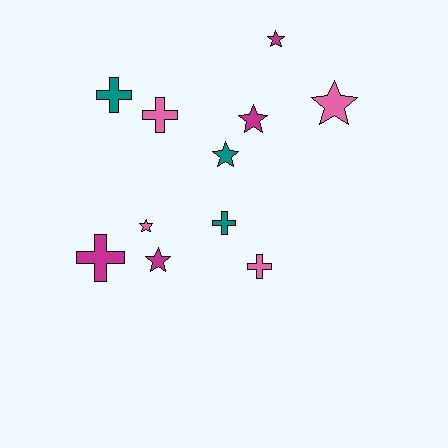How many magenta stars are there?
There are 3 magenta stars.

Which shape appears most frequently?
Star, with 6 objects.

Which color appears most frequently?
Pink, with 4 objects.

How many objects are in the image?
There are 11 objects.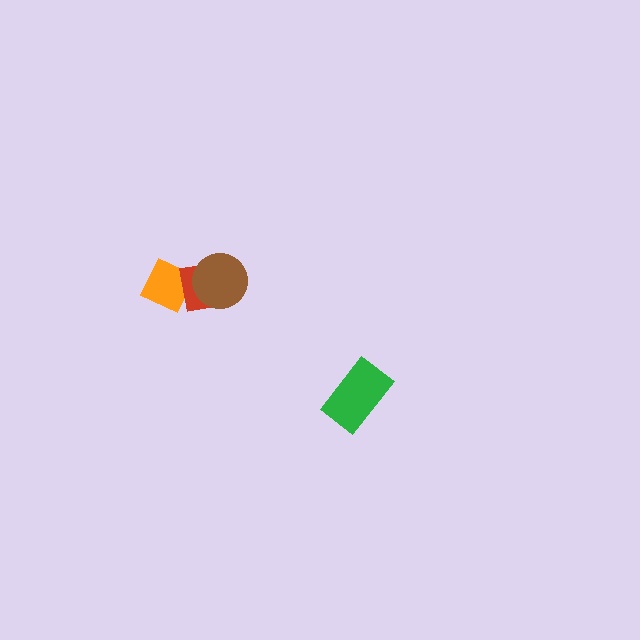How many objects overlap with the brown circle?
1 object overlaps with the brown circle.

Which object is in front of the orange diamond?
The red square is in front of the orange diamond.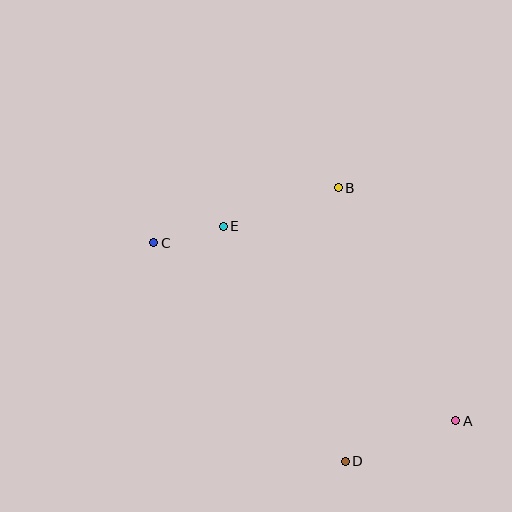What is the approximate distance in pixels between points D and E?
The distance between D and E is approximately 265 pixels.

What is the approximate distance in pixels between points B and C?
The distance between B and C is approximately 193 pixels.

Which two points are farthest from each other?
Points A and C are farthest from each other.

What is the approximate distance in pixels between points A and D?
The distance between A and D is approximately 118 pixels.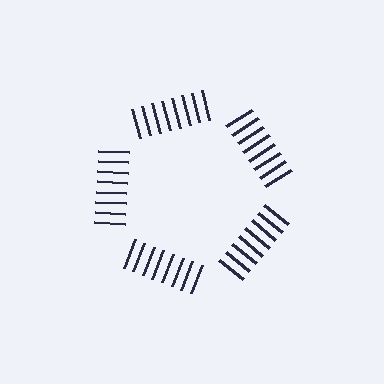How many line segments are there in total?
40 — 8 along each of the 5 edges.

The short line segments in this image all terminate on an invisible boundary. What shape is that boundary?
An illusory pentagon — the line segments terminate on its edges but no continuous stroke is drawn.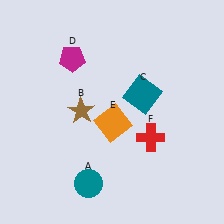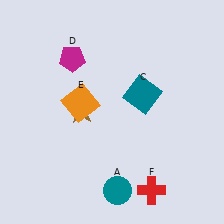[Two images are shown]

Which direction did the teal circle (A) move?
The teal circle (A) moved right.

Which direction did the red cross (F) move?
The red cross (F) moved down.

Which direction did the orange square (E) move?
The orange square (E) moved left.